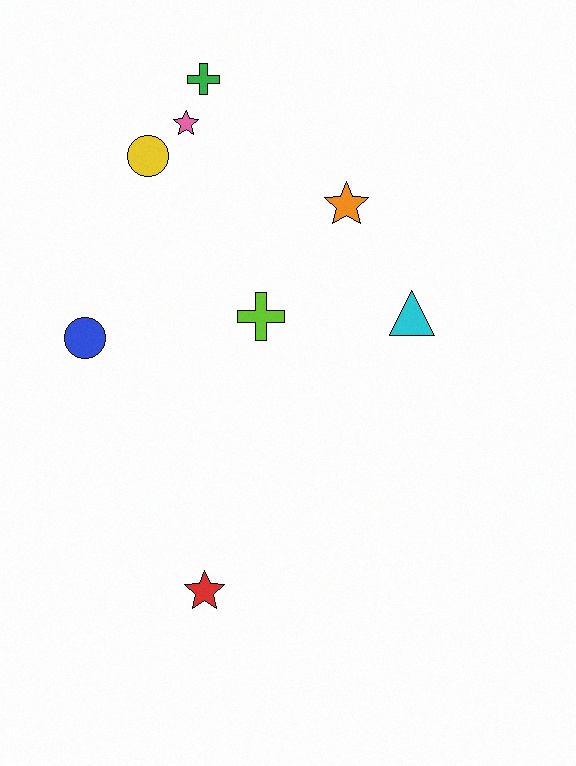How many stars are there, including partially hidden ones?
There are 3 stars.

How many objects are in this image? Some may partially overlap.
There are 8 objects.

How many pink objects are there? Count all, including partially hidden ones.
There is 1 pink object.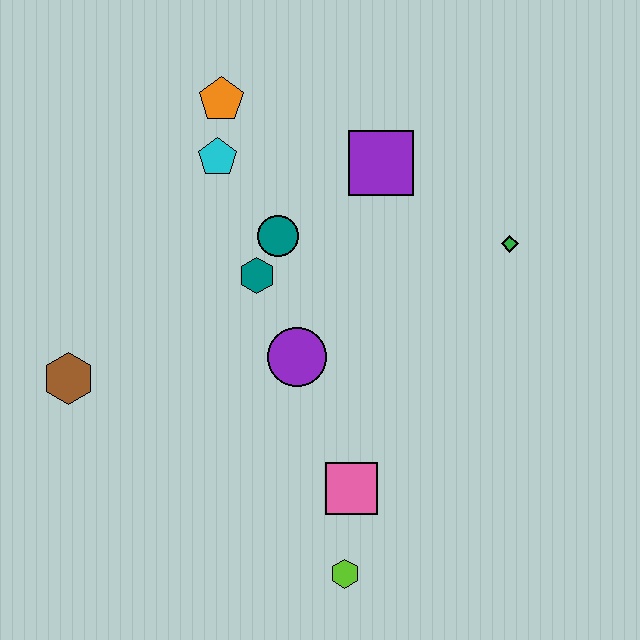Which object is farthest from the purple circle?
The orange pentagon is farthest from the purple circle.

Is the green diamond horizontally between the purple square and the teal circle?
No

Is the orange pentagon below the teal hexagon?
No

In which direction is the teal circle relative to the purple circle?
The teal circle is above the purple circle.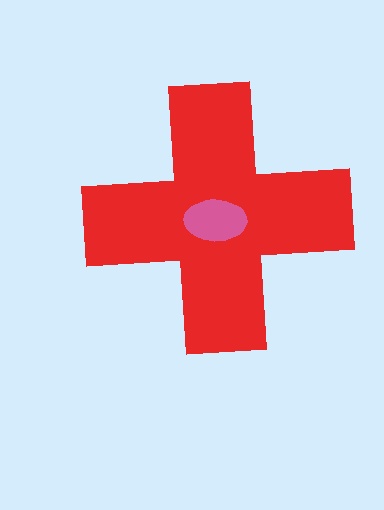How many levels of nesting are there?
2.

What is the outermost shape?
The red cross.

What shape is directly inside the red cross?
The pink ellipse.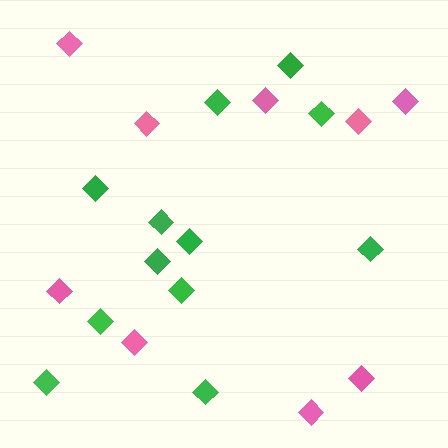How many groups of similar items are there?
There are 2 groups: one group of pink diamonds (9) and one group of green diamonds (12).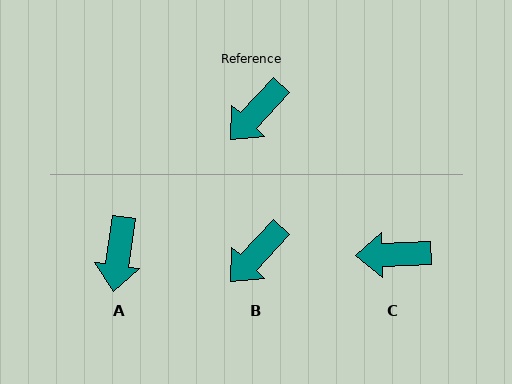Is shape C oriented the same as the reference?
No, it is off by about 45 degrees.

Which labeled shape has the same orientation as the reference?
B.